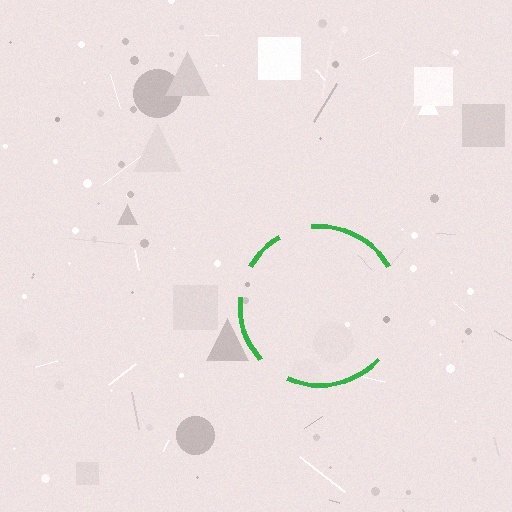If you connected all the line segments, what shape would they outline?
They would outline a circle.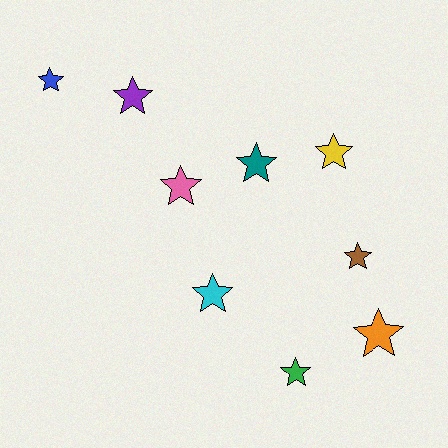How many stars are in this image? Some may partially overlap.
There are 9 stars.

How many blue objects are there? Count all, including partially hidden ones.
There is 1 blue object.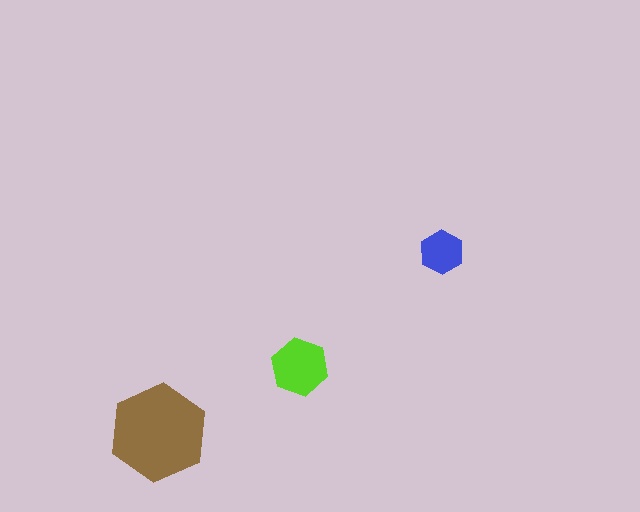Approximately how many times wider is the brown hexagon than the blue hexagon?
About 2 times wider.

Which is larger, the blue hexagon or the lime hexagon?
The lime one.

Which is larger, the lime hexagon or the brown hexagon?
The brown one.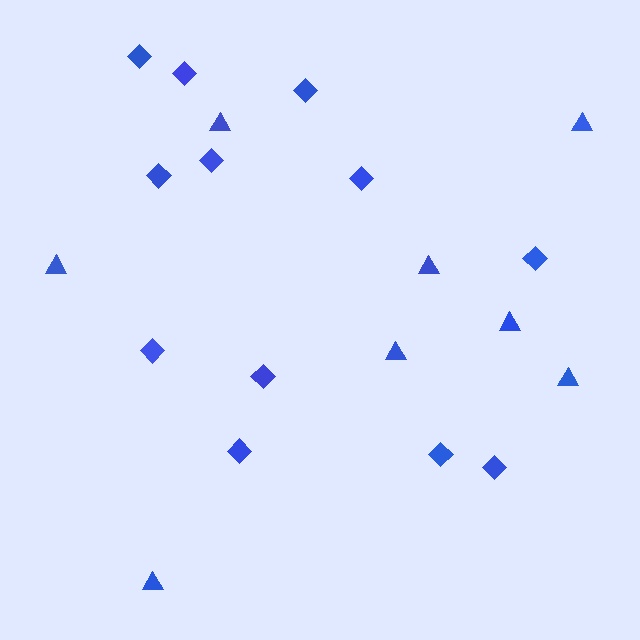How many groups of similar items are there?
There are 2 groups: one group of diamonds (12) and one group of triangles (8).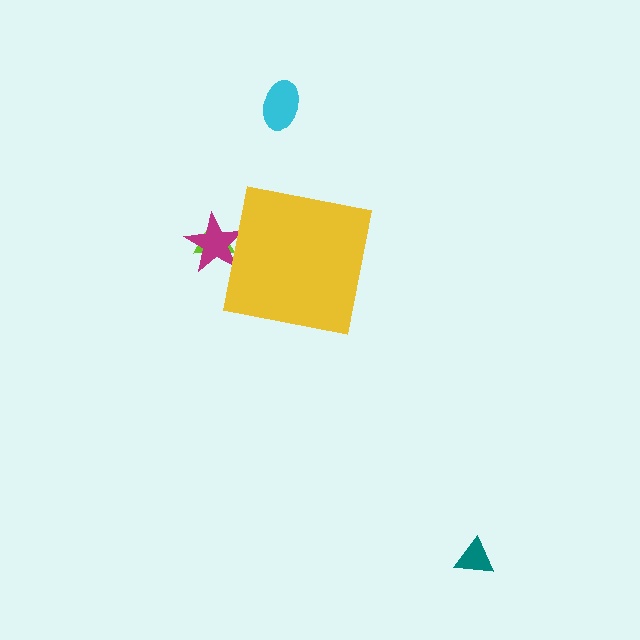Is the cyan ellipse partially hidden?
No, the cyan ellipse is fully visible.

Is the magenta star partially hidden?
Yes, the magenta star is partially hidden behind the yellow square.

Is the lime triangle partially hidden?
Yes, the lime triangle is partially hidden behind the yellow square.